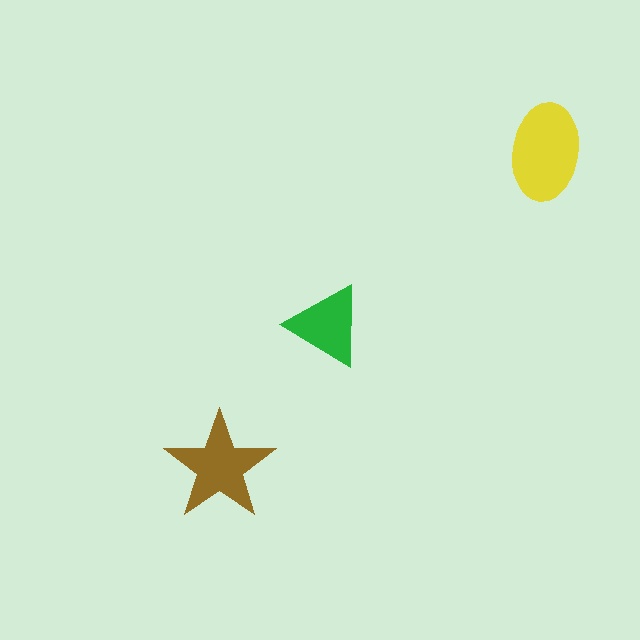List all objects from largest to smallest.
The yellow ellipse, the brown star, the green triangle.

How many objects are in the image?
There are 3 objects in the image.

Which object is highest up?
The yellow ellipse is topmost.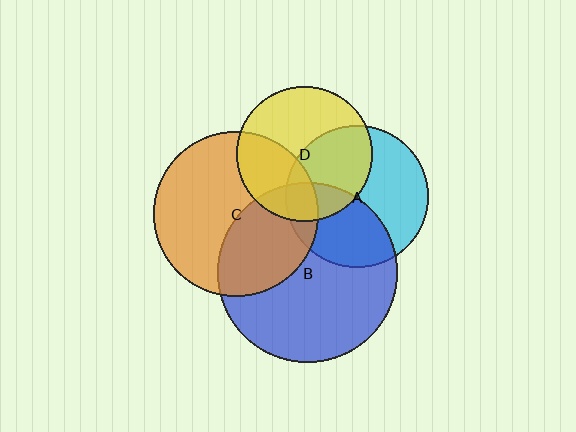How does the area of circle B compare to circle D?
Approximately 1.8 times.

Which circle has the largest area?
Circle B (blue).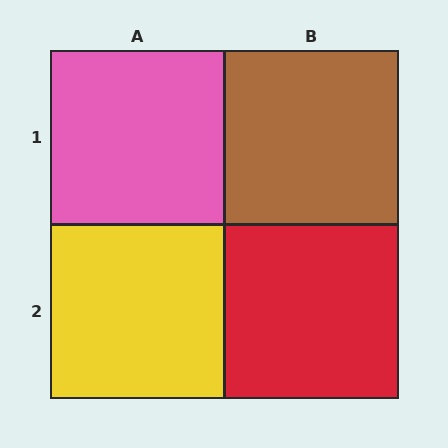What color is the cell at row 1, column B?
Brown.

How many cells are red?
1 cell is red.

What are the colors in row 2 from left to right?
Yellow, red.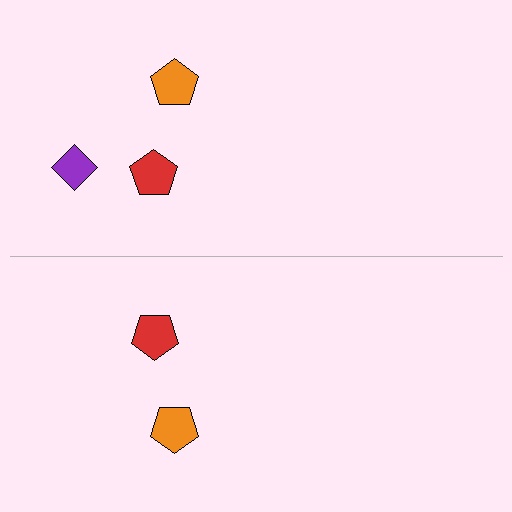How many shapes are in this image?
There are 5 shapes in this image.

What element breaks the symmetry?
A purple diamond is missing from the bottom side.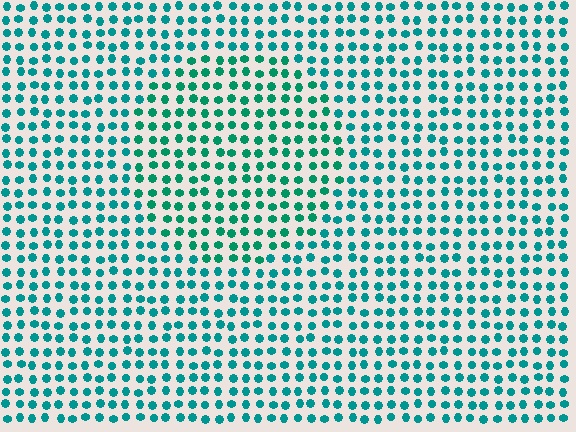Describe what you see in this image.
The image is filled with small teal elements in a uniform arrangement. A circle-shaped region is visible where the elements are tinted to a slightly different hue, forming a subtle color boundary.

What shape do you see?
I see a circle.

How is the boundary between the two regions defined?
The boundary is defined purely by a slight shift in hue (about 18 degrees). Spacing, size, and orientation are identical on both sides.